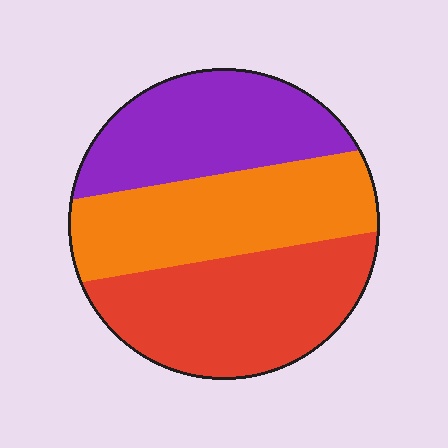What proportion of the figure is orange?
Orange covers about 35% of the figure.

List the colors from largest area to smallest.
From largest to smallest: red, orange, purple.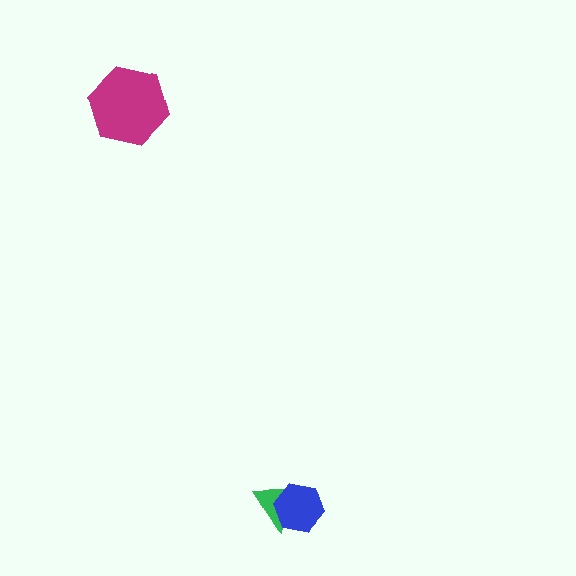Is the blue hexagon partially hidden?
No, no other shape covers it.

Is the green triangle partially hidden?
Yes, it is partially covered by another shape.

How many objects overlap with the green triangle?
1 object overlaps with the green triangle.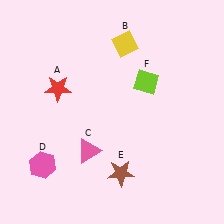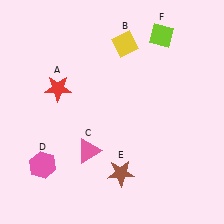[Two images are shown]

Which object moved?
The lime diamond (F) moved up.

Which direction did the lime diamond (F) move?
The lime diamond (F) moved up.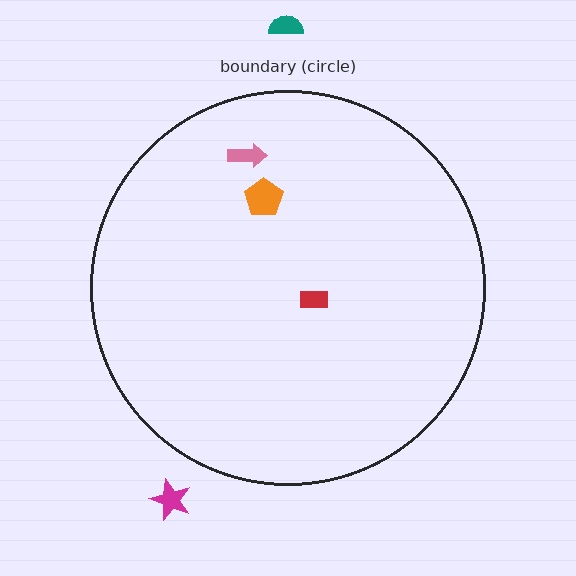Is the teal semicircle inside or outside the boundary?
Outside.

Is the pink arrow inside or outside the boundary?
Inside.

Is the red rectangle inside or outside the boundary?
Inside.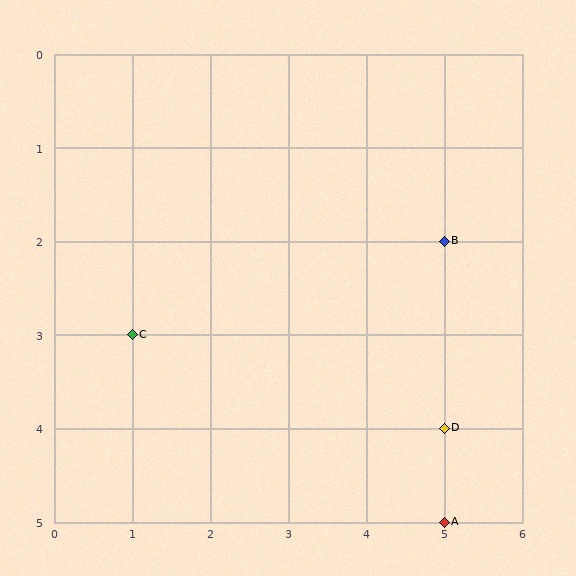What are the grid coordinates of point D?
Point D is at grid coordinates (5, 4).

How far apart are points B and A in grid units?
Points B and A are 3 rows apart.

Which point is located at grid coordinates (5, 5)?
Point A is at (5, 5).